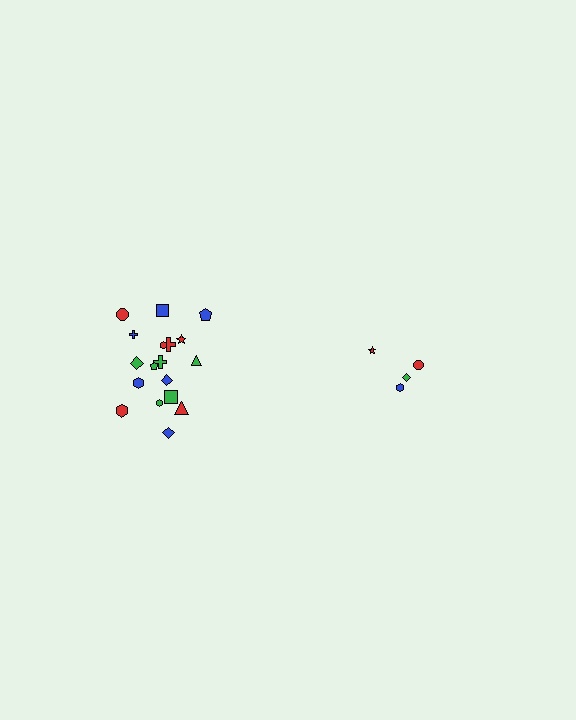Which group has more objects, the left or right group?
The left group.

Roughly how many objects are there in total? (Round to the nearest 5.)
Roughly 20 objects in total.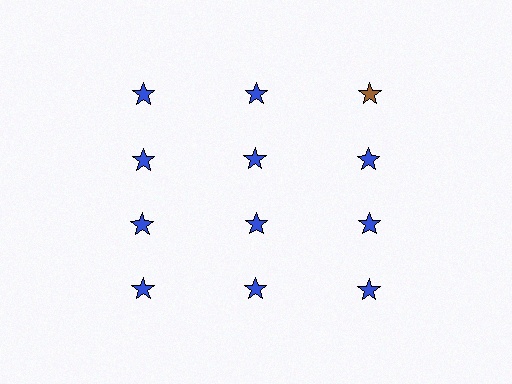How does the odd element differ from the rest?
It has a different color: brown instead of blue.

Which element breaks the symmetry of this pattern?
The brown star in the top row, center column breaks the symmetry. All other shapes are blue stars.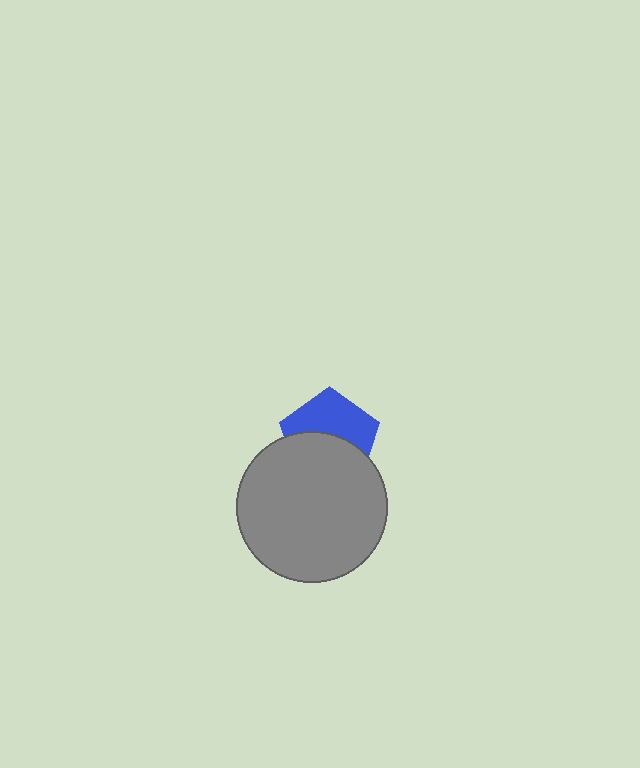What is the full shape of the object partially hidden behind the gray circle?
The partially hidden object is a blue pentagon.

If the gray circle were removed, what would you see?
You would see the complete blue pentagon.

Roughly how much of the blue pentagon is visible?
About half of it is visible (roughly 49%).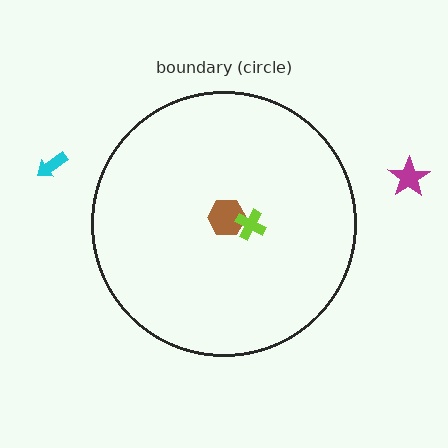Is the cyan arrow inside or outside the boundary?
Outside.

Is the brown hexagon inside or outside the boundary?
Inside.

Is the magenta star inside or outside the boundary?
Outside.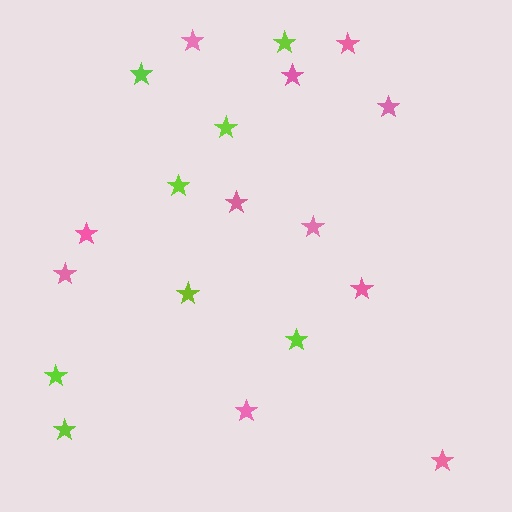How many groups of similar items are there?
There are 2 groups: one group of pink stars (11) and one group of lime stars (8).